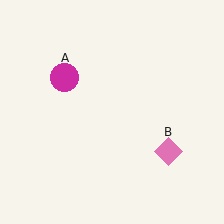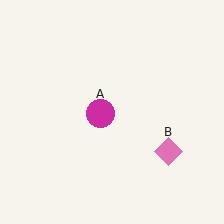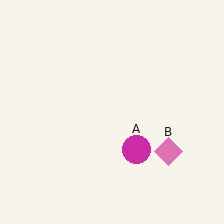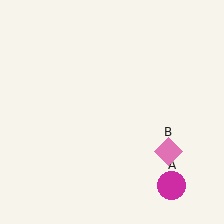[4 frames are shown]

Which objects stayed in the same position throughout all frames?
Pink diamond (object B) remained stationary.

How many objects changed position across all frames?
1 object changed position: magenta circle (object A).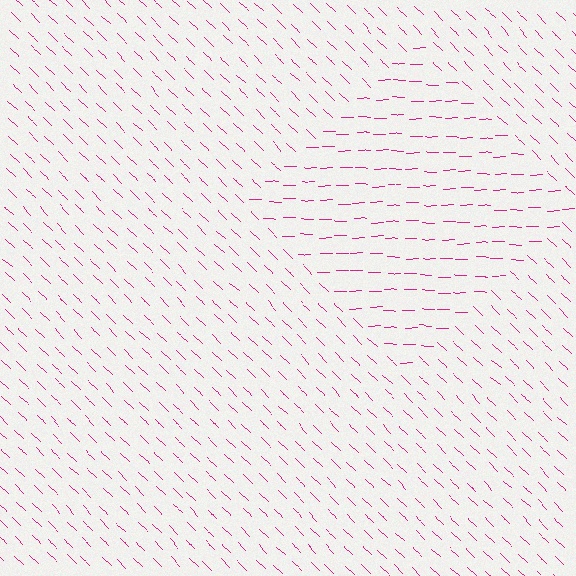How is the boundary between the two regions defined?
The boundary is defined purely by a change in line orientation (approximately 45 degrees difference). All lines are the same color and thickness.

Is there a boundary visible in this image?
Yes, there is a texture boundary formed by a change in line orientation.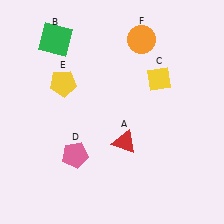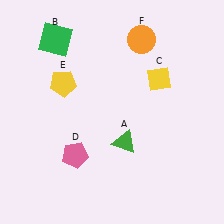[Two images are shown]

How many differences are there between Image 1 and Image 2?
There is 1 difference between the two images.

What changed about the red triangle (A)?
In Image 1, A is red. In Image 2, it changed to green.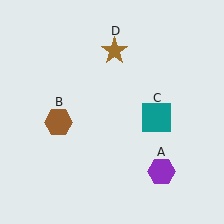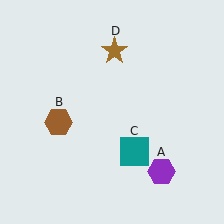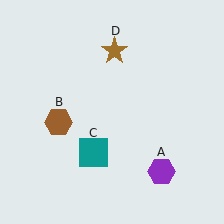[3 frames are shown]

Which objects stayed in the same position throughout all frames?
Purple hexagon (object A) and brown hexagon (object B) and brown star (object D) remained stationary.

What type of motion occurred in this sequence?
The teal square (object C) rotated clockwise around the center of the scene.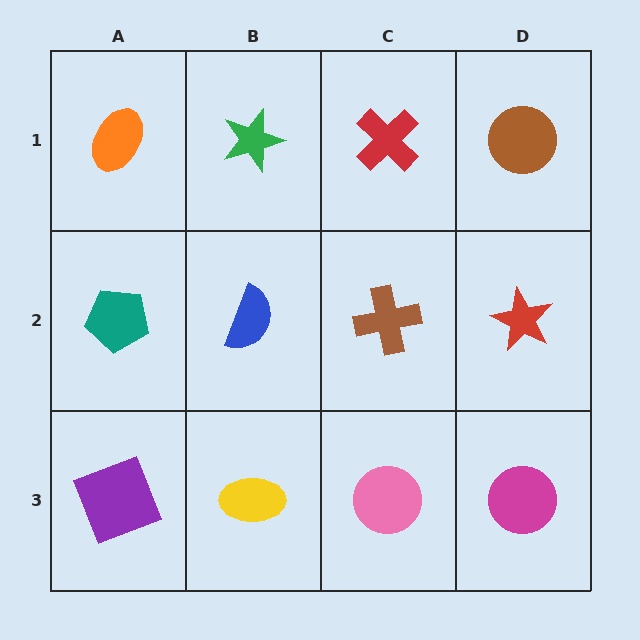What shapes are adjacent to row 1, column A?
A teal pentagon (row 2, column A), a green star (row 1, column B).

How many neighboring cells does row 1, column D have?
2.